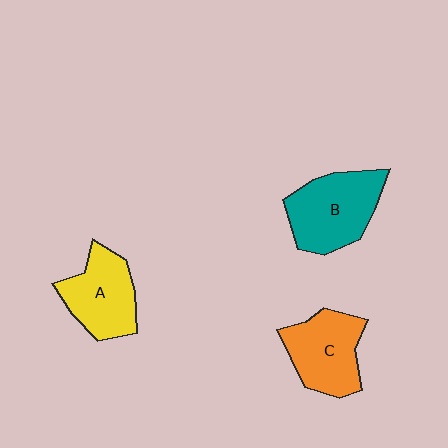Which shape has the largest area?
Shape B (teal).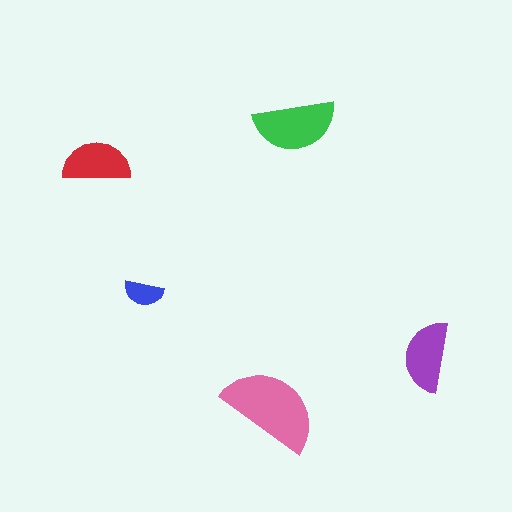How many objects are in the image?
There are 5 objects in the image.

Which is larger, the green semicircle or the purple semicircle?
The green one.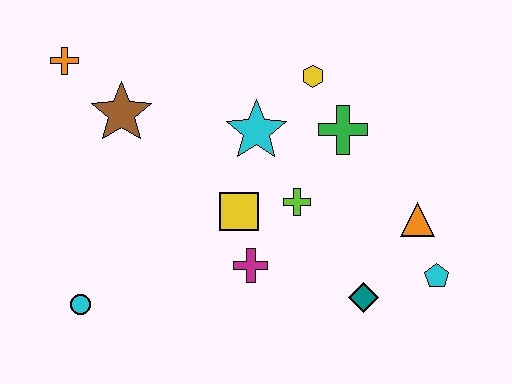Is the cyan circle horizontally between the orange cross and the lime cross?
Yes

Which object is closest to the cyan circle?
The magenta cross is closest to the cyan circle.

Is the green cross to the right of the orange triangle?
No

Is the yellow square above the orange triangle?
Yes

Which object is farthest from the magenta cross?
The orange cross is farthest from the magenta cross.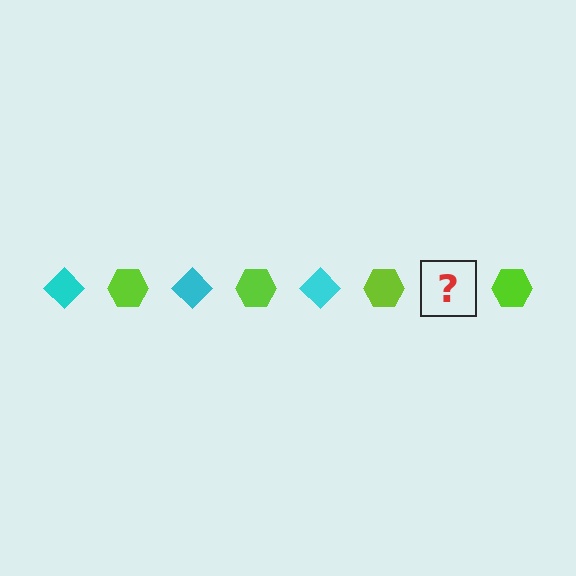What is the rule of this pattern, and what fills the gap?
The rule is that the pattern alternates between cyan diamond and lime hexagon. The gap should be filled with a cyan diamond.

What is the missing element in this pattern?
The missing element is a cyan diamond.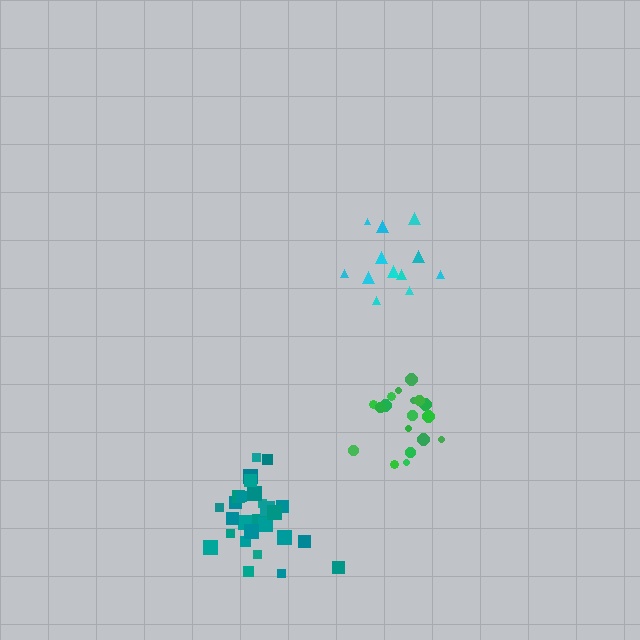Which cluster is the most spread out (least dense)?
Cyan.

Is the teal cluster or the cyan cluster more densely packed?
Teal.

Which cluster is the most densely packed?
Teal.